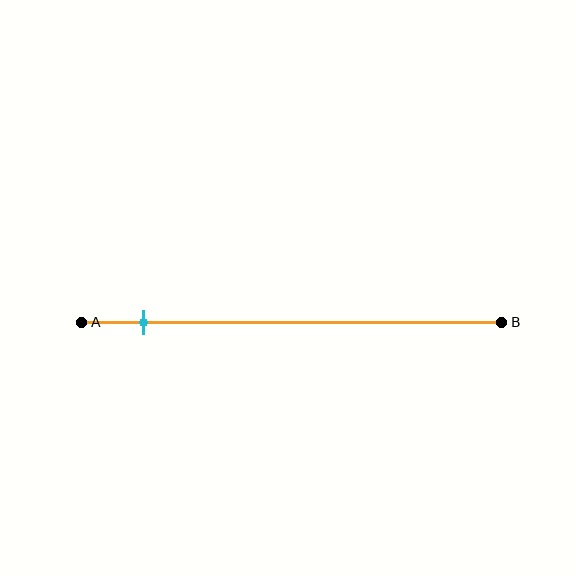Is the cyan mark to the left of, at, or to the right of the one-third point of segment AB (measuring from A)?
The cyan mark is to the left of the one-third point of segment AB.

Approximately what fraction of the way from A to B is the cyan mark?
The cyan mark is approximately 15% of the way from A to B.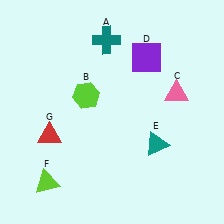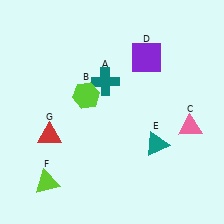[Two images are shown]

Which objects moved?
The objects that moved are: the teal cross (A), the pink triangle (C).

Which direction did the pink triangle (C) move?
The pink triangle (C) moved down.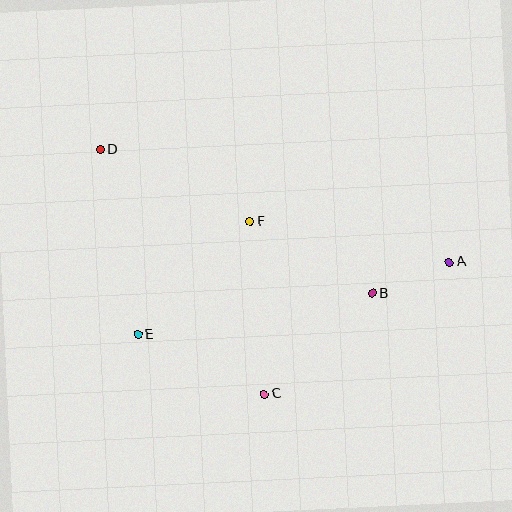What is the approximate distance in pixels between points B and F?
The distance between B and F is approximately 142 pixels.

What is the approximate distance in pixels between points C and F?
The distance between C and F is approximately 173 pixels.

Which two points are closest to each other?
Points A and B are closest to each other.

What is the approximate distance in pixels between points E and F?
The distance between E and F is approximately 159 pixels.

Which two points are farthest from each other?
Points A and D are farthest from each other.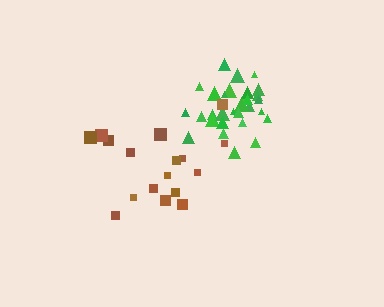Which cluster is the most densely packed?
Green.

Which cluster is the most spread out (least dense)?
Brown.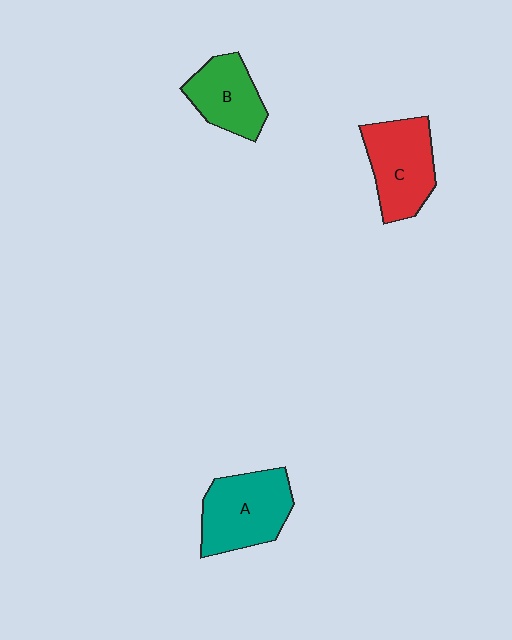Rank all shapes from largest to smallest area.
From largest to smallest: A (teal), C (red), B (green).